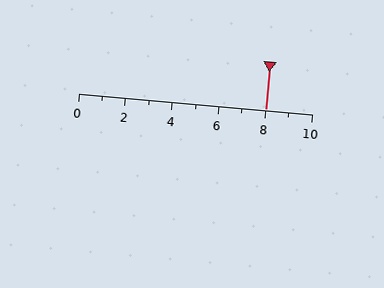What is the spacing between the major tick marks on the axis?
The major ticks are spaced 2 apart.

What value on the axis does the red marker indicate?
The marker indicates approximately 8.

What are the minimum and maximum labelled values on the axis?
The axis runs from 0 to 10.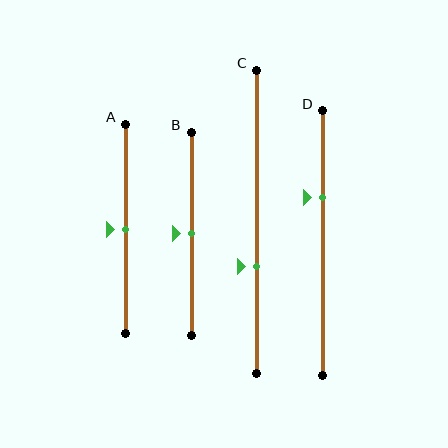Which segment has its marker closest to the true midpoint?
Segment A has its marker closest to the true midpoint.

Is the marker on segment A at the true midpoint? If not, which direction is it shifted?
Yes, the marker on segment A is at the true midpoint.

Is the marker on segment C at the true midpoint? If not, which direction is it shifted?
No, the marker on segment C is shifted downward by about 15% of the segment length.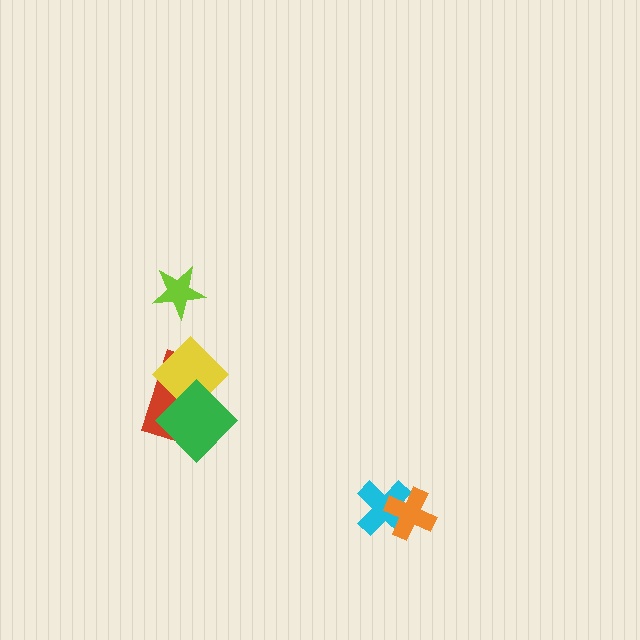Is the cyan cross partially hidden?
Yes, it is partially covered by another shape.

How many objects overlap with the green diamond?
2 objects overlap with the green diamond.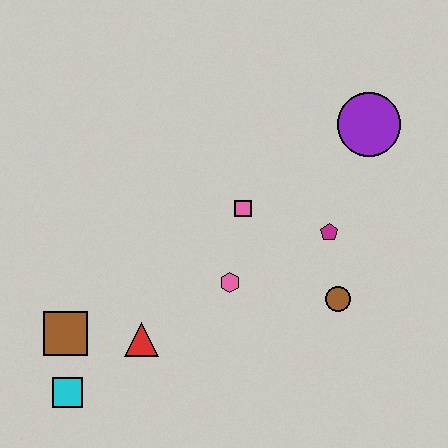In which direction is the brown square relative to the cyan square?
The brown square is above the cyan square.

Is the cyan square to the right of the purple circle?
No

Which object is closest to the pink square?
The pink hexagon is closest to the pink square.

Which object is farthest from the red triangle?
The purple circle is farthest from the red triangle.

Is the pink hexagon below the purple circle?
Yes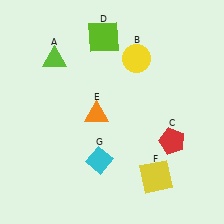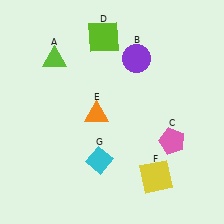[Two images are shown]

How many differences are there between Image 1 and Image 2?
There are 2 differences between the two images.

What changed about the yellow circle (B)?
In Image 1, B is yellow. In Image 2, it changed to purple.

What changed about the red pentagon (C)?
In Image 1, C is red. In Image 2, it changed to pink.